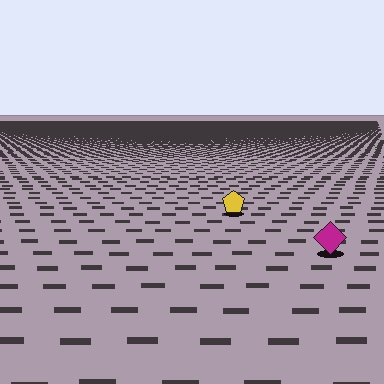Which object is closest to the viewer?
The magenta diamond is closest. The texture marks near it are larger and more spread out.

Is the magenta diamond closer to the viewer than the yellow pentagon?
Yes. The magenta diamond is closer — you can tell from the texture gradient: the ground texture is coarser near it.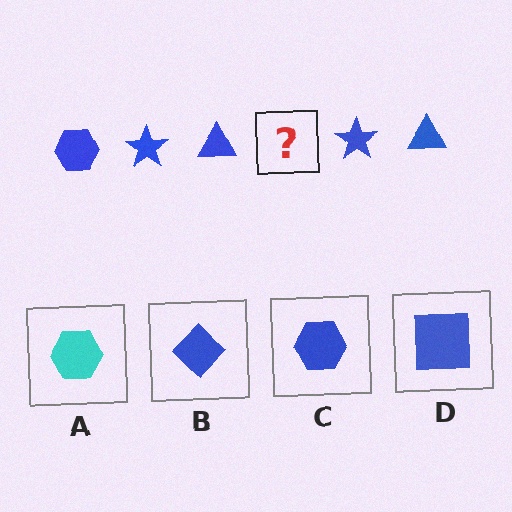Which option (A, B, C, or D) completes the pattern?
C.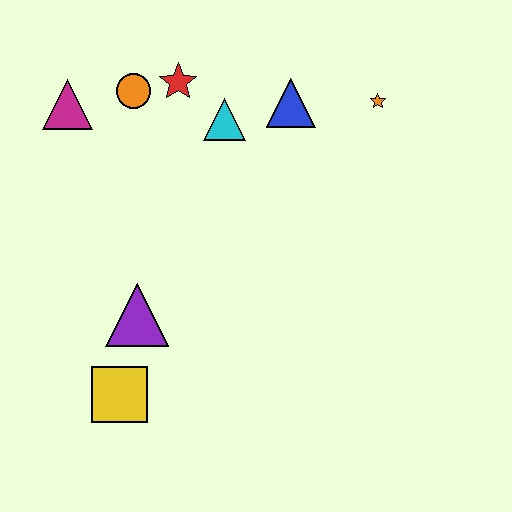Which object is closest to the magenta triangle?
The orange circle is closest to the magenta triangle.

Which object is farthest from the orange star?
The yellow square is farthest from the orange star.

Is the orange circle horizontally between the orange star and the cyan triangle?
No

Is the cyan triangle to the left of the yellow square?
No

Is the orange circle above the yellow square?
Yes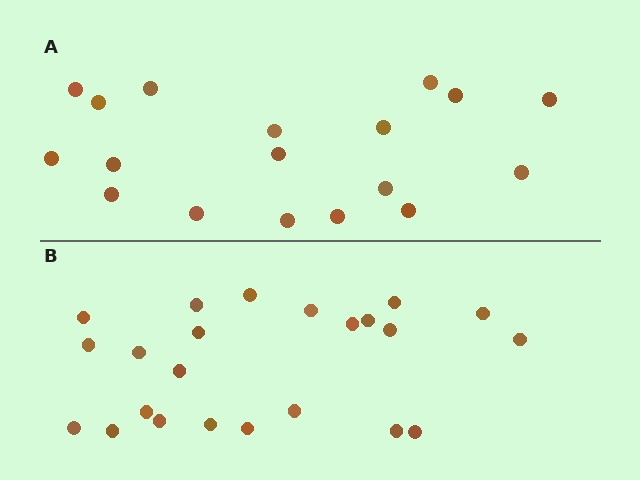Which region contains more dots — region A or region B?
Region B (the bottom region) has more dots.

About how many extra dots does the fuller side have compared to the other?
Region B has about 5 more dots than region A.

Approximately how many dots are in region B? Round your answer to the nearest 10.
About 20 dots. (The exact count is 23, which rounds to 20.)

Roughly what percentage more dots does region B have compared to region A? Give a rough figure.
About 30% more.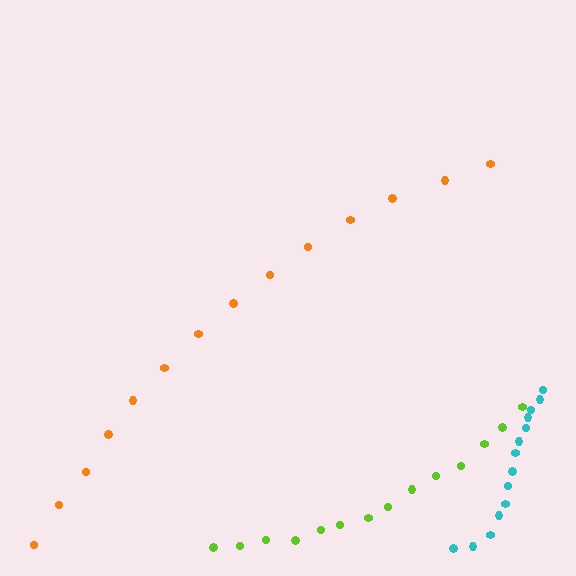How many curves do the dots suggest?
There are 3 distinct paths.